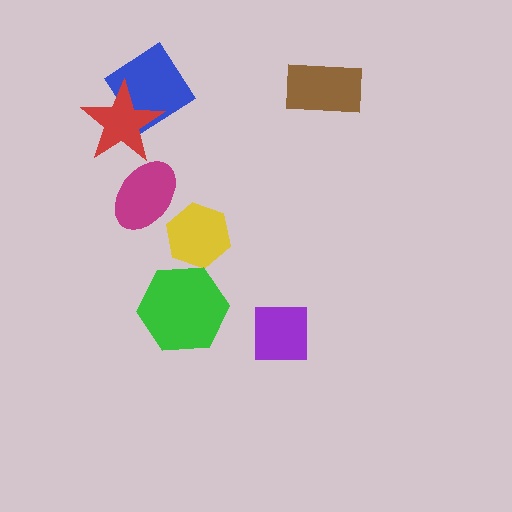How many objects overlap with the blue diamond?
1 object overlaps with the blue diamond.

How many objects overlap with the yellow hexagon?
0 objects overlap with the yellow hexagon.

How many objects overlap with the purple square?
0 objects overlap with the purple square.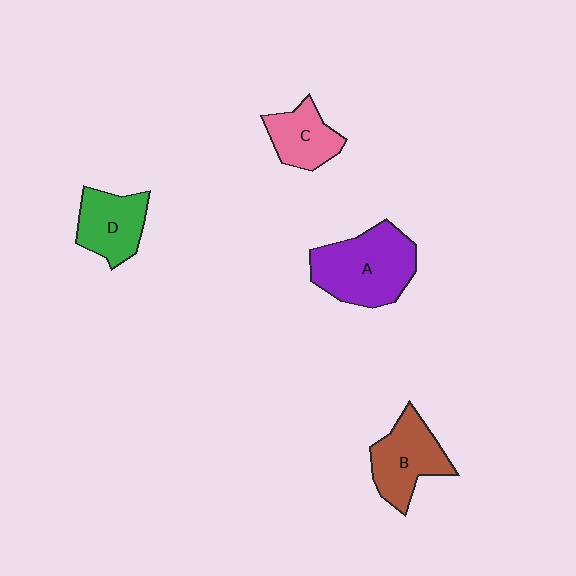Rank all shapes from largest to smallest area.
From largest to smallest: A (purple), B (brown), D (green), C (pink).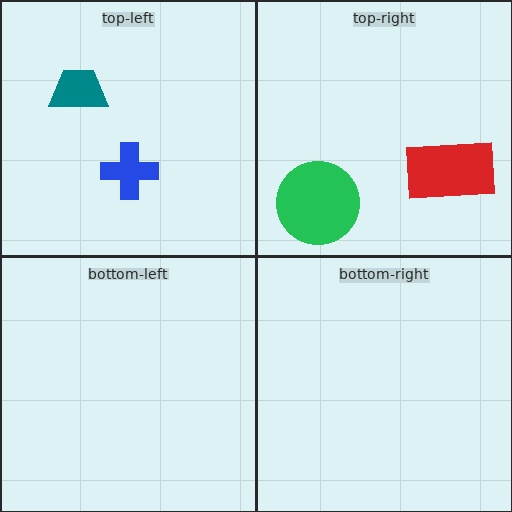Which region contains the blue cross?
The top-left region.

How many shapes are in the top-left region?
2.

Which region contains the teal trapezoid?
The top-left region.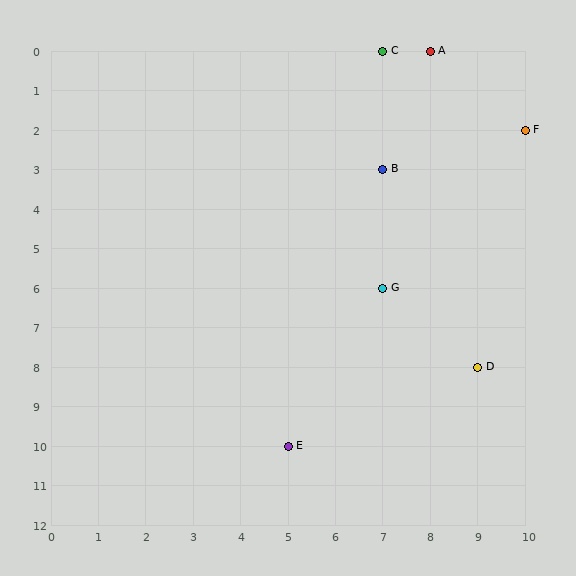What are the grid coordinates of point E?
Point E is at grid coordinates (5, 10).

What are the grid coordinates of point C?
Point C is at grid coordinates (7, 0).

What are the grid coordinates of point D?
Point D is at grid coordinates (9, 8).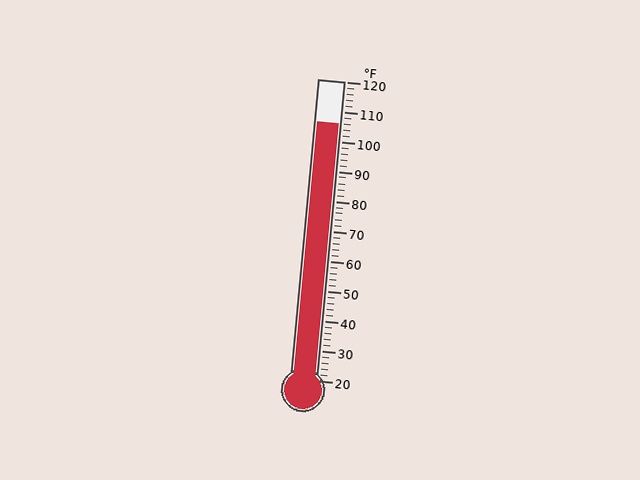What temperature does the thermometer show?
The thermometer shows approximately 106°F.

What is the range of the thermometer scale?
The thermometer scale ranges from 20°F to 120°F.